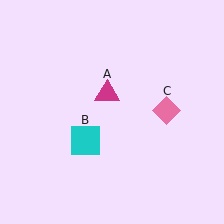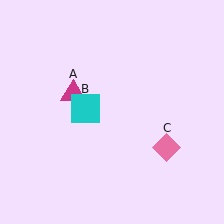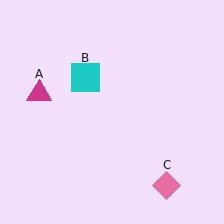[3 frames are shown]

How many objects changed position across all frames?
3 objects changed position: magenta triangle (object A), cyan square (object B), pink diamond (object C).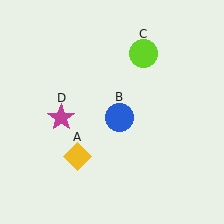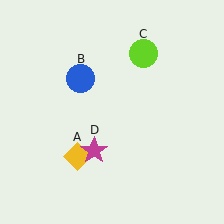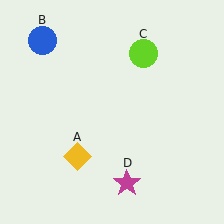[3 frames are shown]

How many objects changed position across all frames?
2 objects changed position: blue circle (object B), magenta star (object D).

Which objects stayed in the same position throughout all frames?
Yellow diamond (object A) and lime circle (object C) remained stationary.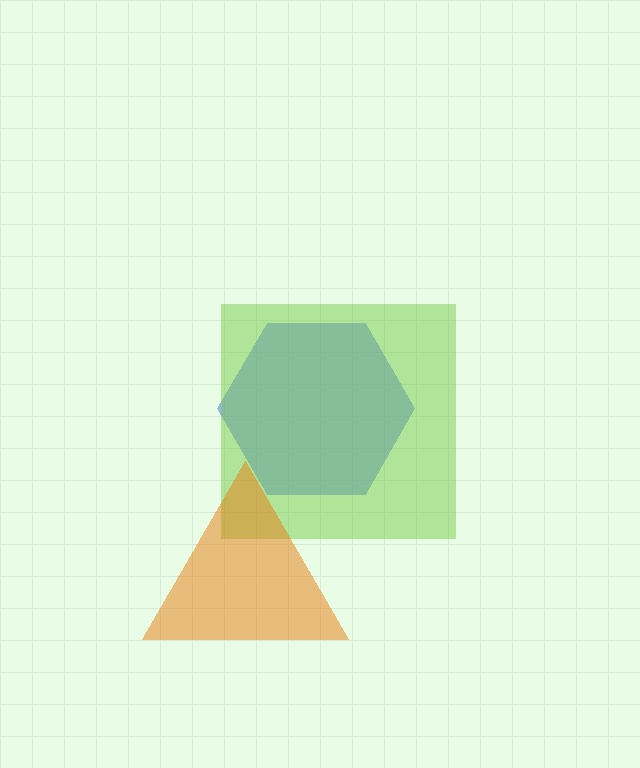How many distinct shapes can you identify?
There are 3 distinct shapes: a blue hexagon, a lime square, an orange triangle.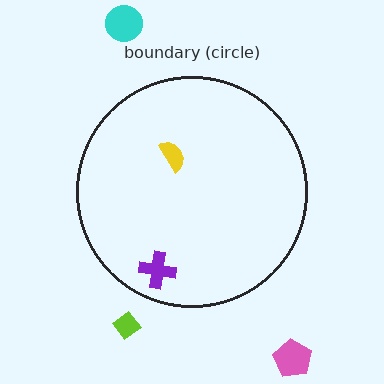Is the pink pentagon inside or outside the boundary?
Outside.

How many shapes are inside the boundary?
2 inside, 3 outside.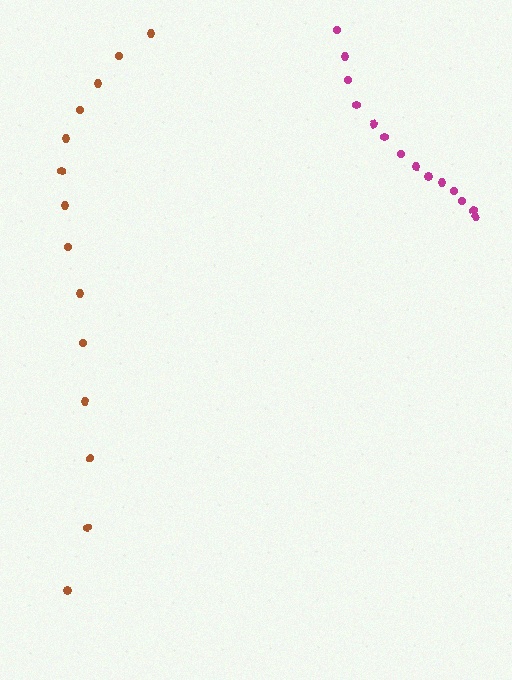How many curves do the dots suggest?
There are 2 distinct paths.